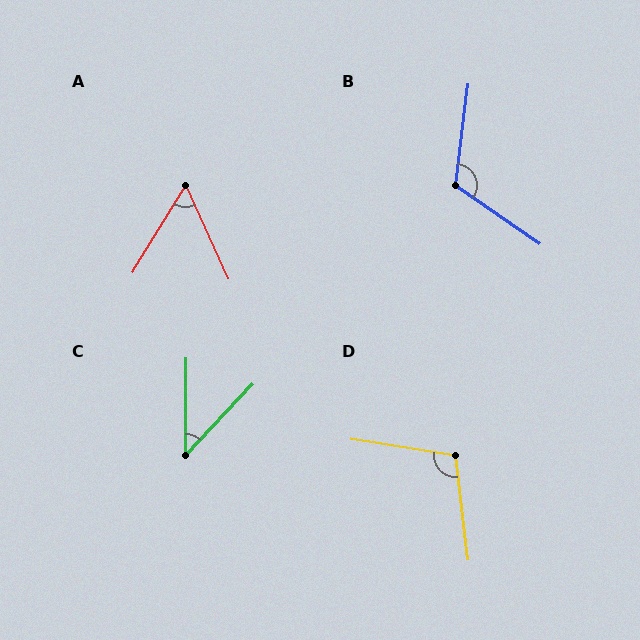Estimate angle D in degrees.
Approximately 106 degrees.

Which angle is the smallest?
C, at approximately 43 degrees.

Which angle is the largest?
B, at approximately 118 degrees.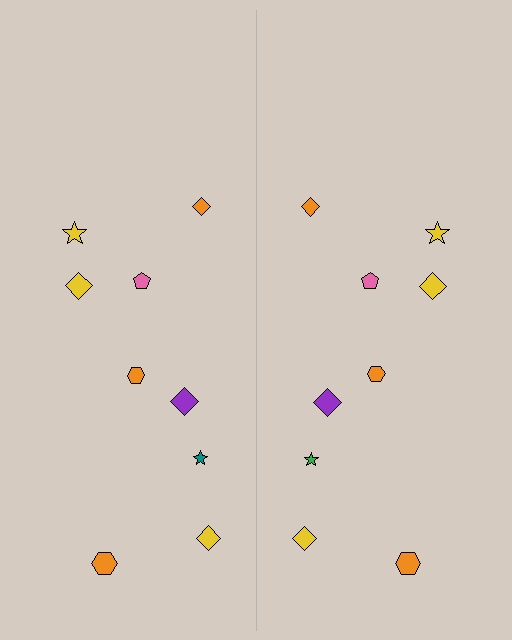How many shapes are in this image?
There are 18 shapes in this image.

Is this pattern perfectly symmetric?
No, the pattern is not perfectly symmetric. The green star on the right side breaks the symmetry — its mirror counterpart is teal.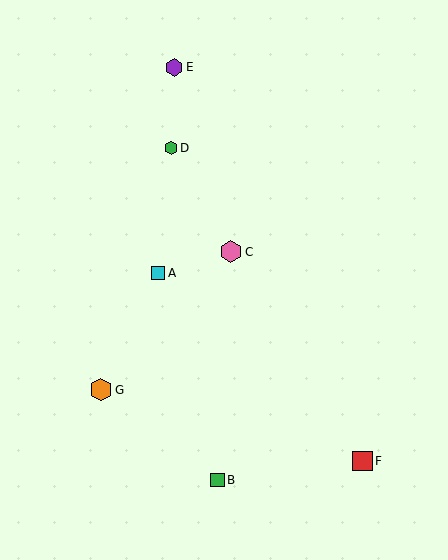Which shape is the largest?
The orange hexagon (labeled G) is the largest.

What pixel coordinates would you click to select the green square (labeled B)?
Click at (217, 480) to select the green square B.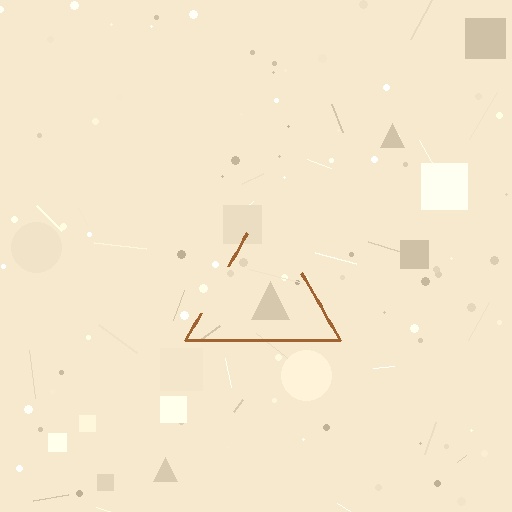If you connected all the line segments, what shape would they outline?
They would outline a triangle.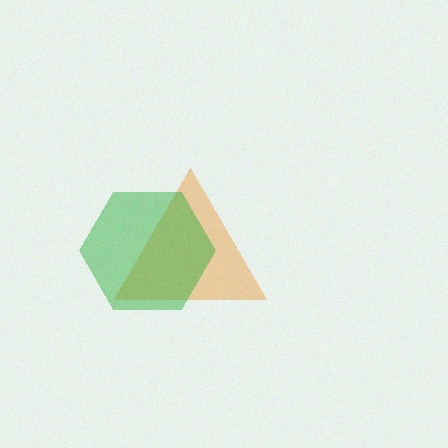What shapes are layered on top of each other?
The layered shapes are: an orange triangle, a green hexagon.